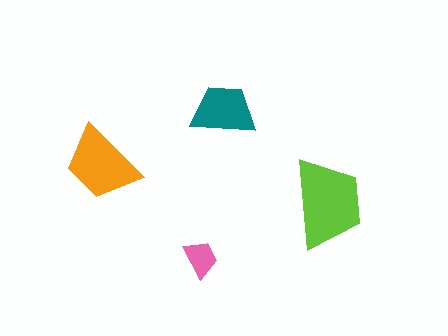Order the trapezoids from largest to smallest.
the lime one, the orange one, the teal one, the pink one.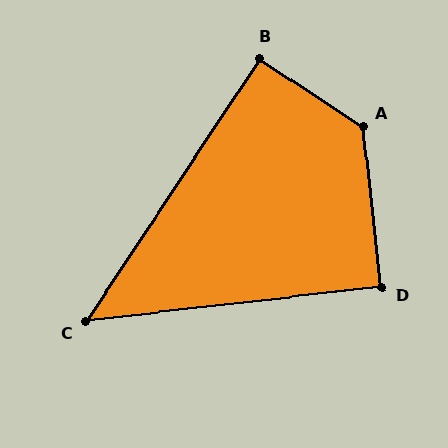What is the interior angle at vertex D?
Approximately 90 degrees (approximately right).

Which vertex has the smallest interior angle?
C, at approximately 50 degrees.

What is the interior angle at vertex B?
Approximately 90 degrees (approximately right).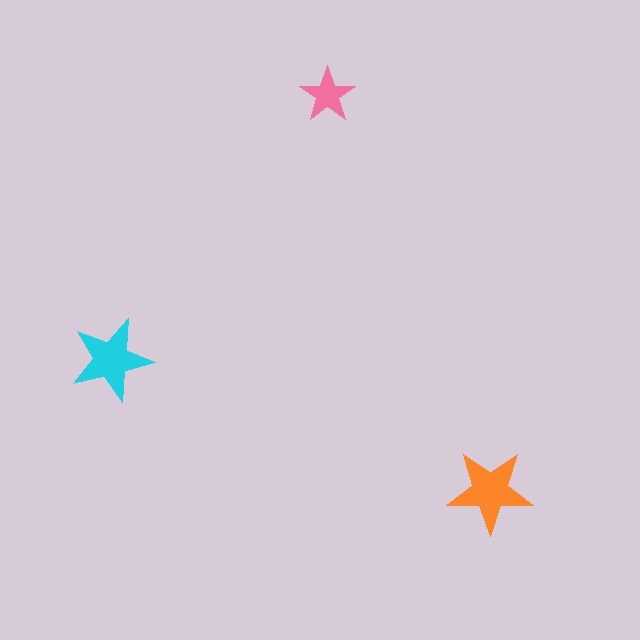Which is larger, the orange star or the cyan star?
The orange one.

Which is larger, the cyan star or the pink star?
The cyan one.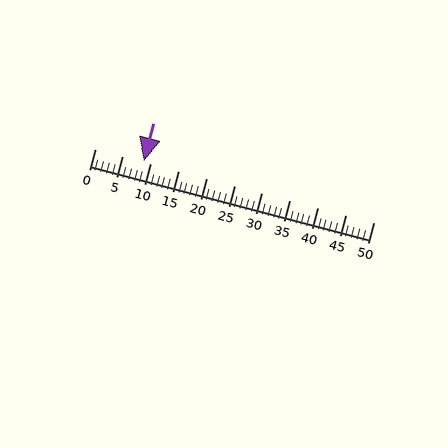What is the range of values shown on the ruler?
The ruler shows values from 0 to 50.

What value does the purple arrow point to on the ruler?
The purple arrow points to approximately 9.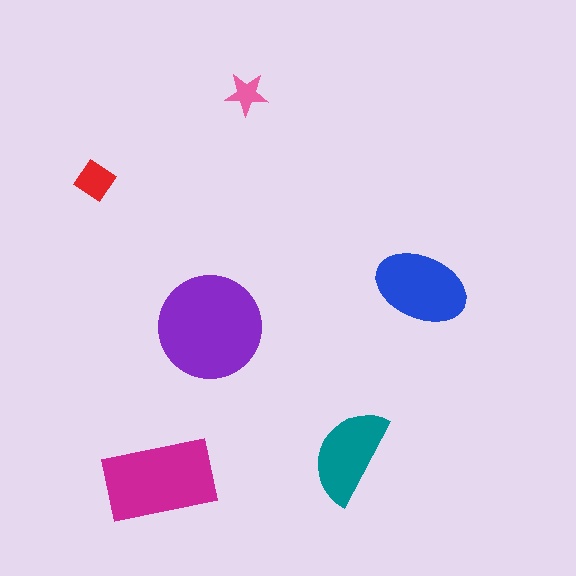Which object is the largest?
The purple circle.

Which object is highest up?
The pink star is topmost.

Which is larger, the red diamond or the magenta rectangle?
The magenta rectangle.